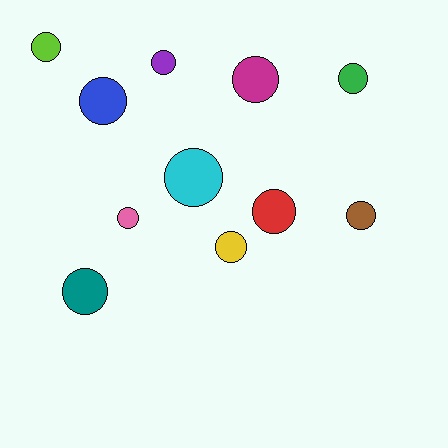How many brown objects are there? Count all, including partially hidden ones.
There is 1 brown object.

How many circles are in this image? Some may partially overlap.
There are 11 circles.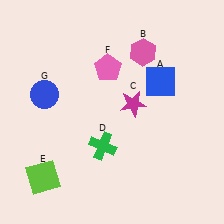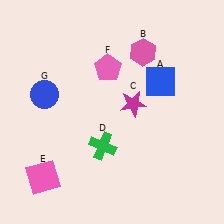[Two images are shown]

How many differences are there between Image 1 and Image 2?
There is 1 difference between the two images.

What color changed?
The square (E) changed from lime in Image 1 to pink in Image 2.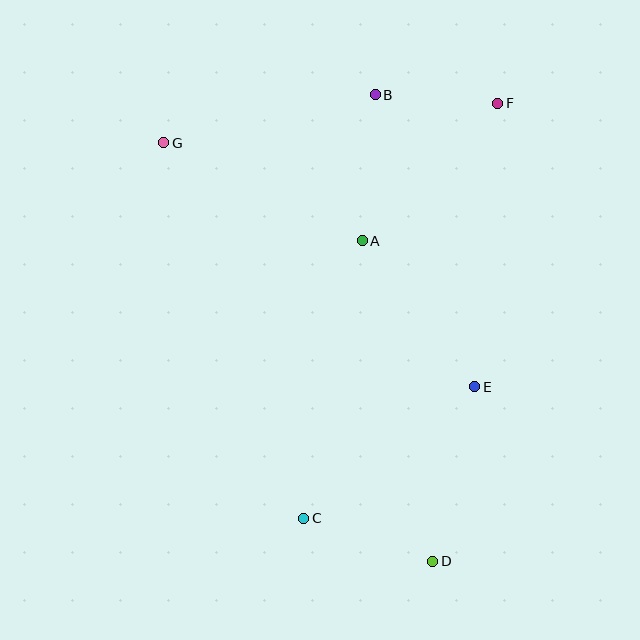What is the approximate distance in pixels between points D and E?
The distance between D and E is approximately 179 pixels.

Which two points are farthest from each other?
Points D and G are farthest from each other.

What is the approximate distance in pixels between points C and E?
The distance between C and E is approximately 216 pixels.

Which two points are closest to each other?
Points B and F are closest to each other.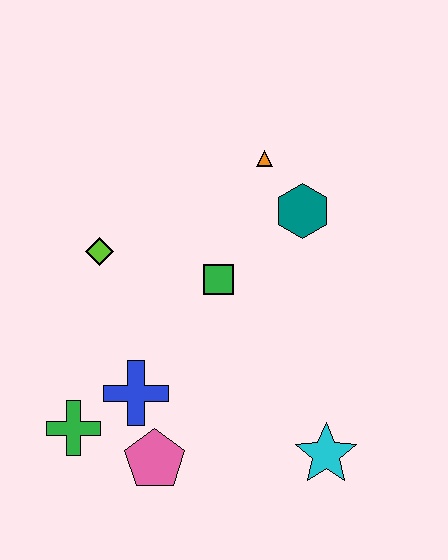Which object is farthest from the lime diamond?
The cyan star is farthest from the lime diamond.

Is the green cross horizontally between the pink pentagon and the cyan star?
No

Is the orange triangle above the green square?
Yes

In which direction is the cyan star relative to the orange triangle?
The cyan star is below the orange triangle.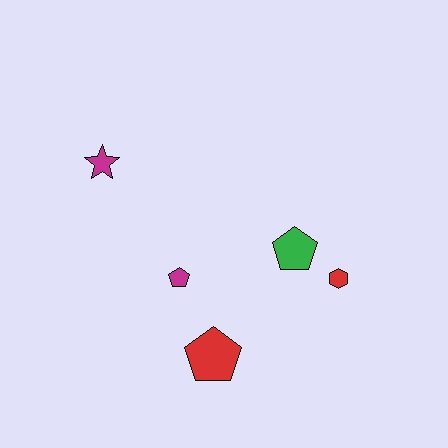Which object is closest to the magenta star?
The magenta pentagon is closest to the magenta star.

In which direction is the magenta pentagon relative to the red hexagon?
The magenta pentagon is to the left of the red hexagon.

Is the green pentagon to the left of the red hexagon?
Yes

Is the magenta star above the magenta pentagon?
Yes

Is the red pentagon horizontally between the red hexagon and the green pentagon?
No